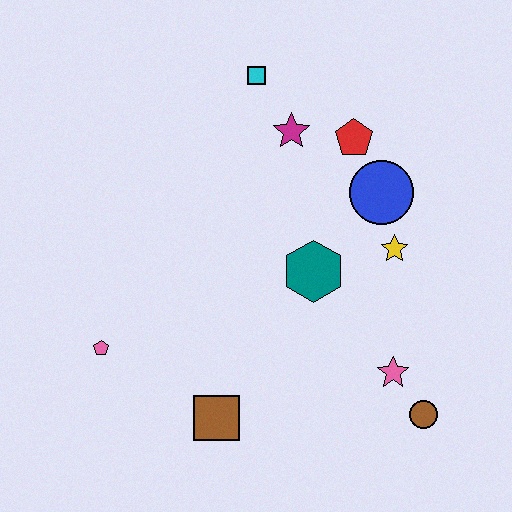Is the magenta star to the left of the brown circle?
Yes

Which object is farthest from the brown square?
The cyan square is farthest from the brown square.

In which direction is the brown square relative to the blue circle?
The brown square is below the blue circle.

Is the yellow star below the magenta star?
Yes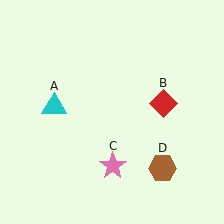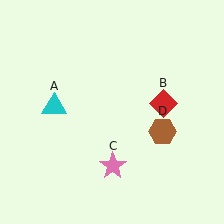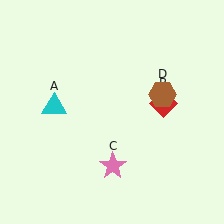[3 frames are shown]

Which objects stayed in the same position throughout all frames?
Cyan triangle (object A) and red diamond (object B) and pink star (object C) remained stationary.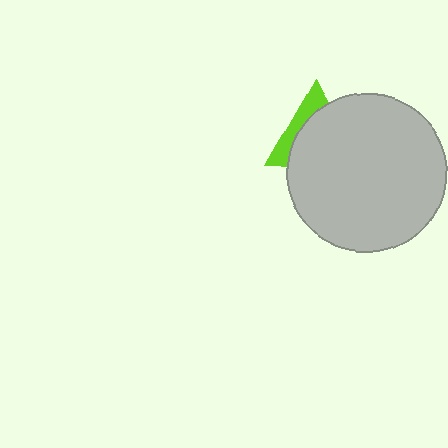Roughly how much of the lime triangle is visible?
A small part of it is visible (roughly 31%).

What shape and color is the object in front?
The object in front is a light gray circle.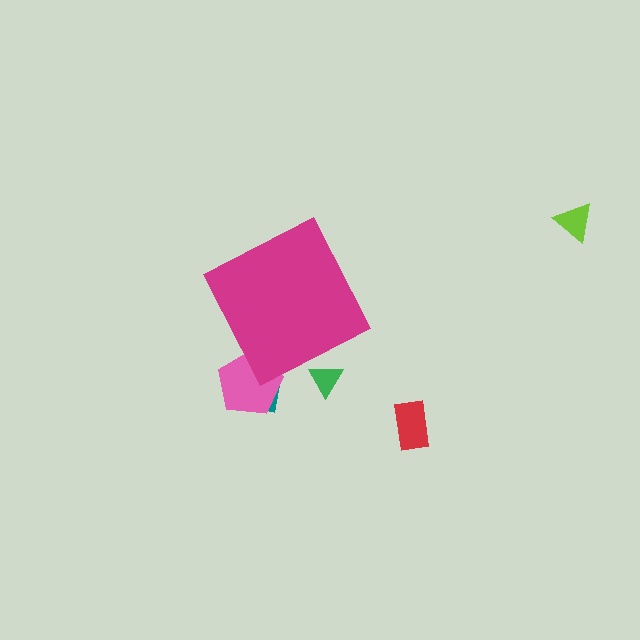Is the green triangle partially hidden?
Yes, the green triangle is partially hidden behind the magenta diamond.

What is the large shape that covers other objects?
A magenta diamond.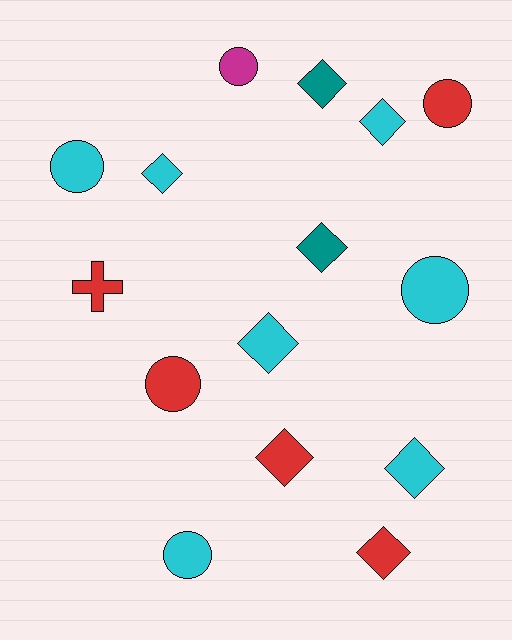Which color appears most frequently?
Cyan, with 7 objects.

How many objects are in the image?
There are 15 objects.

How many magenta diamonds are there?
There are no magenta diamonds.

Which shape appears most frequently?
Diamond, with 8 objects.